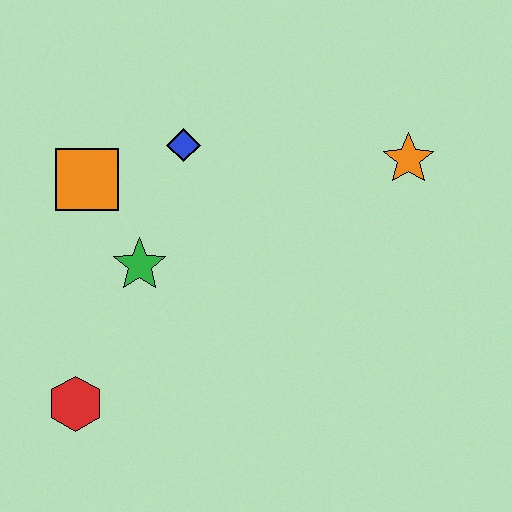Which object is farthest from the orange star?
The red hexagon is farthest from the orange star.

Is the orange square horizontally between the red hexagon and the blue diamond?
Yes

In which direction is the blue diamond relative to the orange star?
The blue diamond is to the left of the orange star.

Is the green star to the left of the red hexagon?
No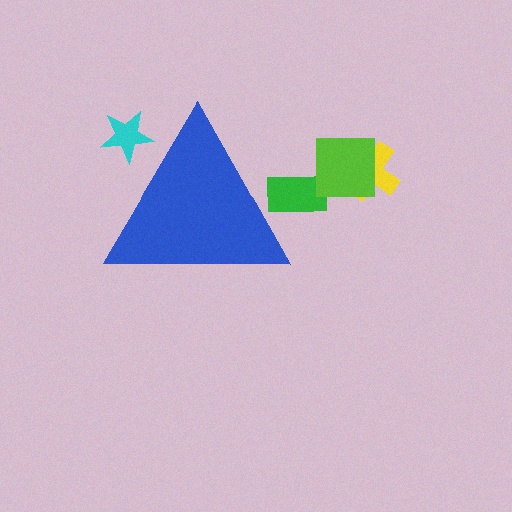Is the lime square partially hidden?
No, the lime square is fully visible.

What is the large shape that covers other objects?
A blue triangle.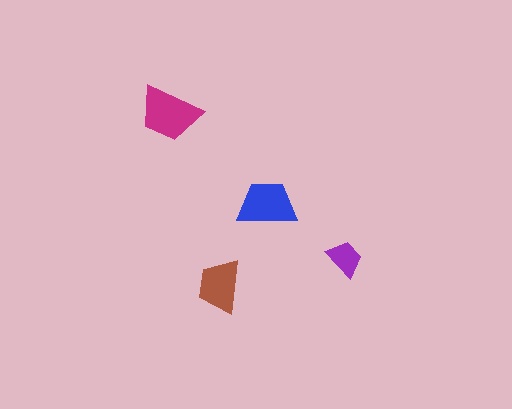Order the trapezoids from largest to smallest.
the magenta one, the blue one, the brown one, the purple one.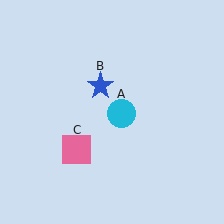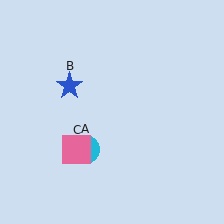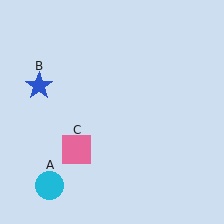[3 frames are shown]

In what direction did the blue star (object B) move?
The blue star (object B) moved left.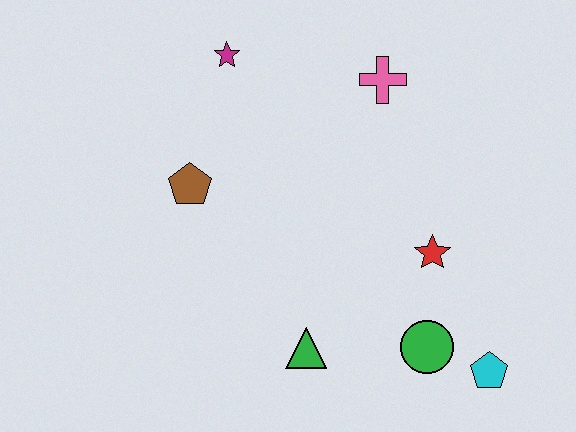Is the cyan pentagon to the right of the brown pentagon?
Yes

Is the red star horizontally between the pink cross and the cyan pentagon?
Yes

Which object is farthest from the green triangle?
The magenta star is farthest from the green triangle.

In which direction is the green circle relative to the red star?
The green circle is below the red star.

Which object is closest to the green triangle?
The green circle is closest to the green triangle.